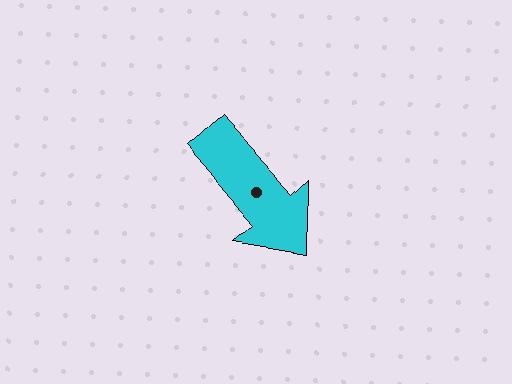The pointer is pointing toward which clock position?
Roughly 5 o'clock.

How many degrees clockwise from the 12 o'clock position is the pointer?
Approximately 139 degrees.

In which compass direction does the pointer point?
Southeast.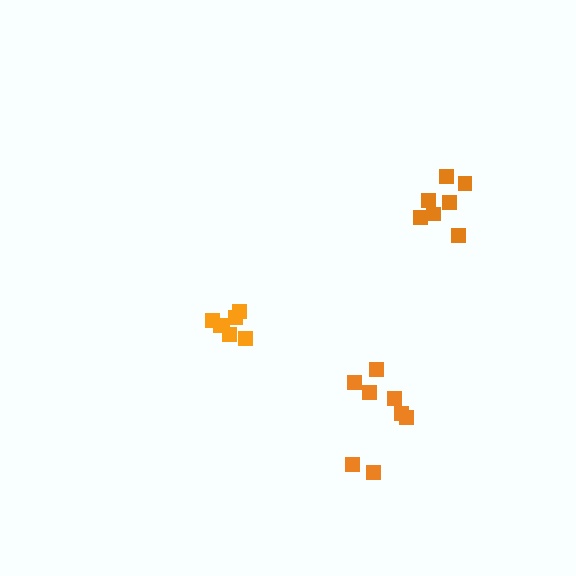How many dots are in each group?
Group 1: 7 dots, Group 2: 8 dots, Group 3: 7 dots (22 total).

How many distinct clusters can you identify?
There are 3 distinct clusters.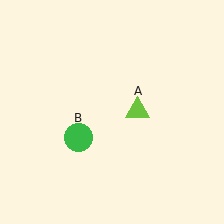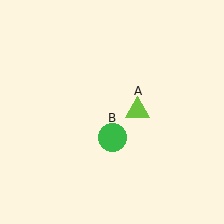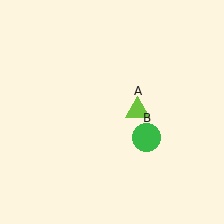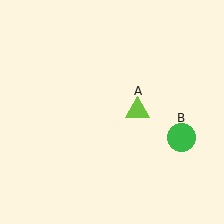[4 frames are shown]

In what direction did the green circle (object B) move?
The green circle (object B) moved right.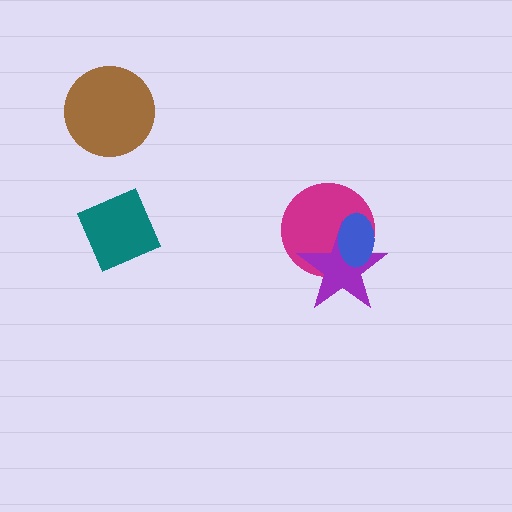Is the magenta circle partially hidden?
Yes, it is partially covered by another shape.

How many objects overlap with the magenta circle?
2 objects overlap with the magenta circle.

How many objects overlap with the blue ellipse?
2 objects overlap with the blue ellipse.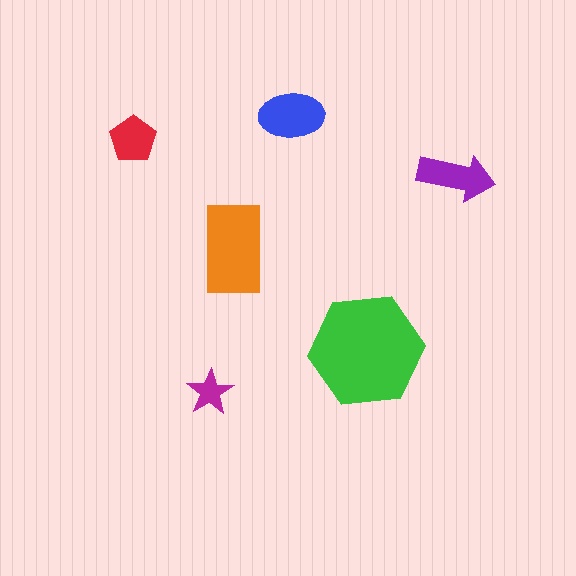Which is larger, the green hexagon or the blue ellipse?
The green hexagon.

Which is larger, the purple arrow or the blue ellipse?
The blue ellipse.